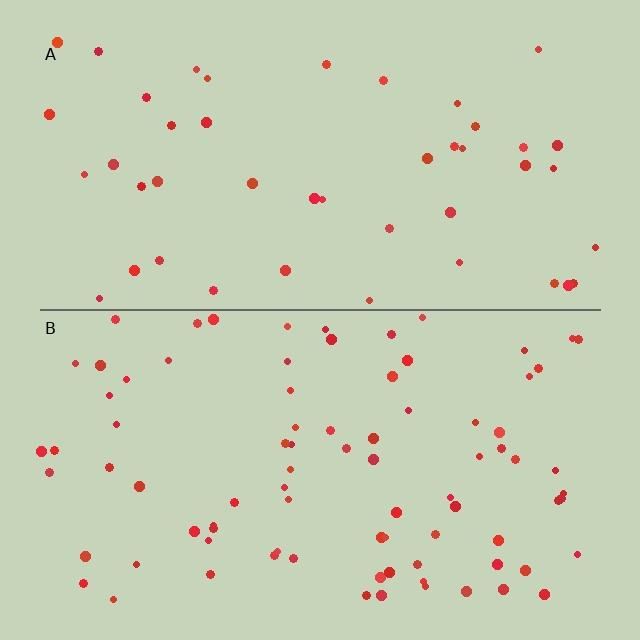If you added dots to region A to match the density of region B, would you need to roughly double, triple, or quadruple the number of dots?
Approximately double.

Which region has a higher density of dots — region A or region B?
B (the bottom).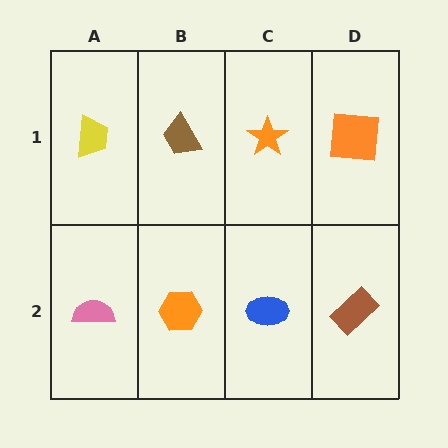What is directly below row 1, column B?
An orange hexagon.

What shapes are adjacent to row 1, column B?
An orange hexagon (row 2, column B), a yellow trapezoid (row 1, column A), an orange star (row 1, column C).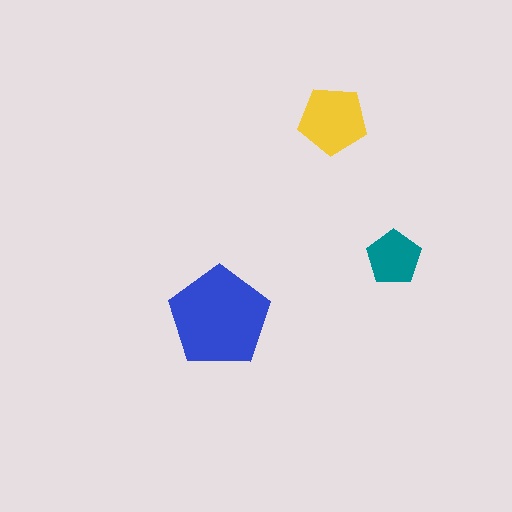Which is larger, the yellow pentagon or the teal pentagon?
The yellow one.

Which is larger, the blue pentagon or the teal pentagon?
The blue one.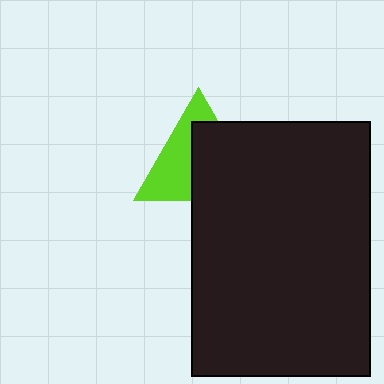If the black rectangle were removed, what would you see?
You would see the complete lime triangle.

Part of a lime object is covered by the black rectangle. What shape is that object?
It is a triangle.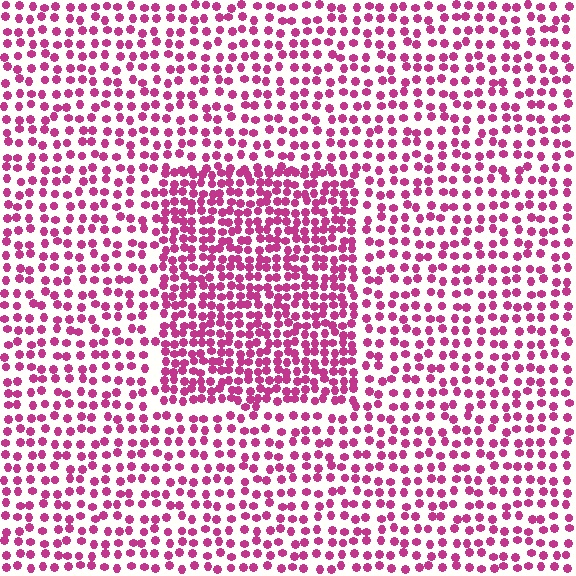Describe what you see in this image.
The image contains small magenta elements arranged at two different densities. A rectangle-shaped region is visible where the elements are more densely packed than the surrounding area.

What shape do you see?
I see a rectangle.